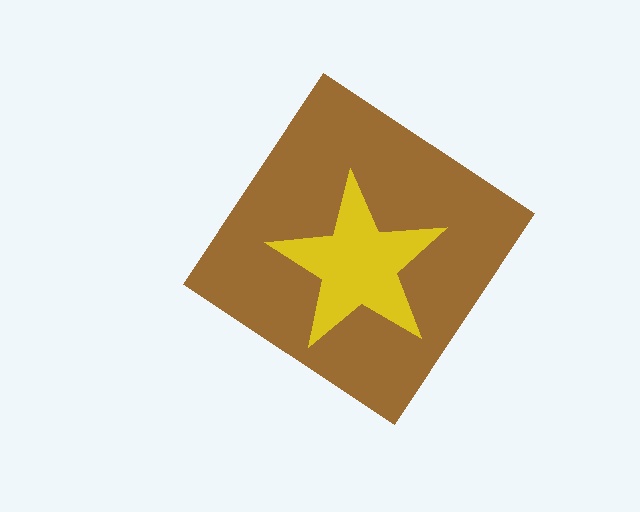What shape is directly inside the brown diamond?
The yellow star.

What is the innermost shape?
The yellow star.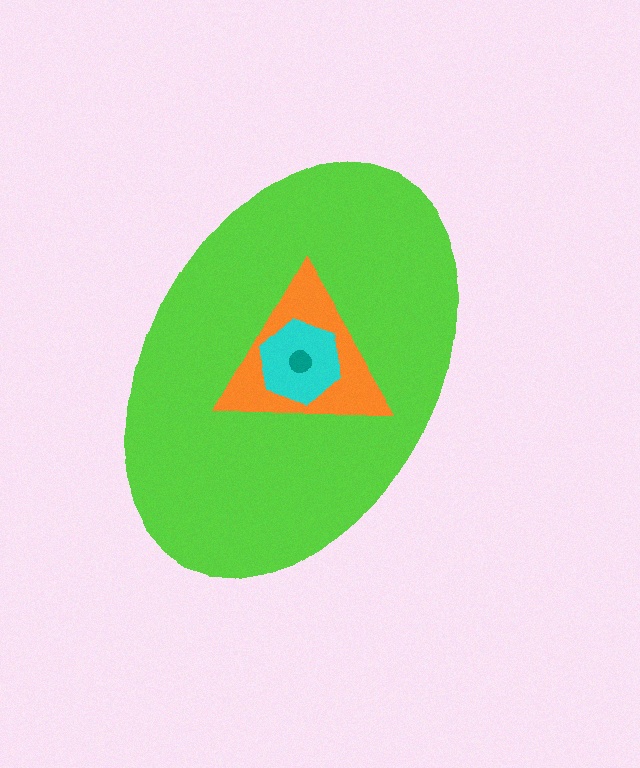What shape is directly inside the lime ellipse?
The orange triangle.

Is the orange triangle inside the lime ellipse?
Yes.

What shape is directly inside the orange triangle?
The cyan hexagon.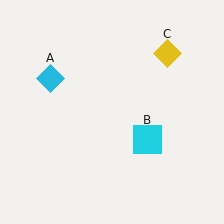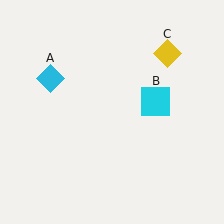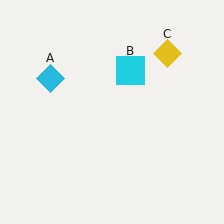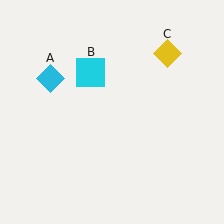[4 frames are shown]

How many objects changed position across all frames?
1 object changed position: cyan square (object B).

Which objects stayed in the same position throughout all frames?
Cyan diamond (object A) and yellow diamond (object C) remained stationary.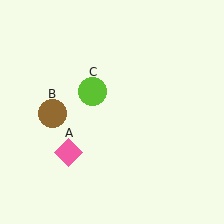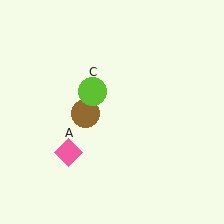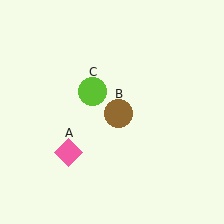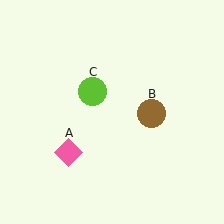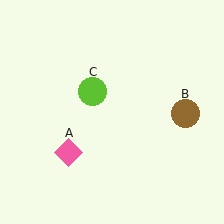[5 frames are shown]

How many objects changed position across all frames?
1 object changed position: brown circle (object B).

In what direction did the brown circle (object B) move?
The brown circle (object B) moved right.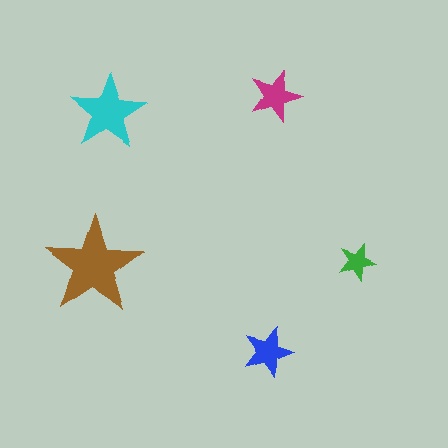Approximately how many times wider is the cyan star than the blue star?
About 1.5 times wider.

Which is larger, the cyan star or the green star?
The cyan one.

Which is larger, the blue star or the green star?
The blue one.